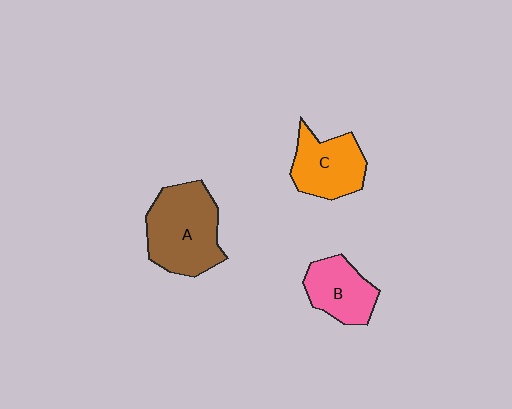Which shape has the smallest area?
Shape B (pink).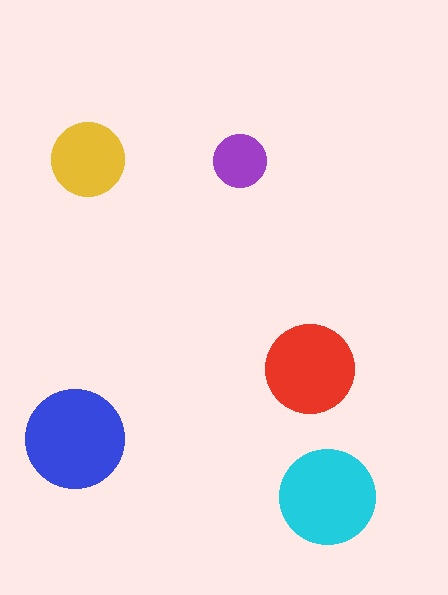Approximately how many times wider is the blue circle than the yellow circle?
About 1.5 times wider.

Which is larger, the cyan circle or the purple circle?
The cyan one.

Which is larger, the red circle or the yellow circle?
The red one.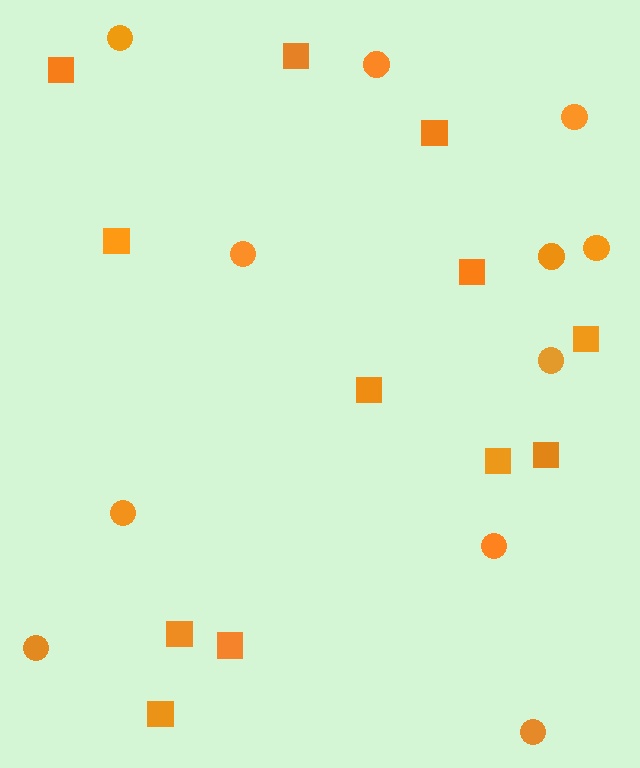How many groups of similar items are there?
There are 2 groups: one group of circles (11) and one group of squares (12).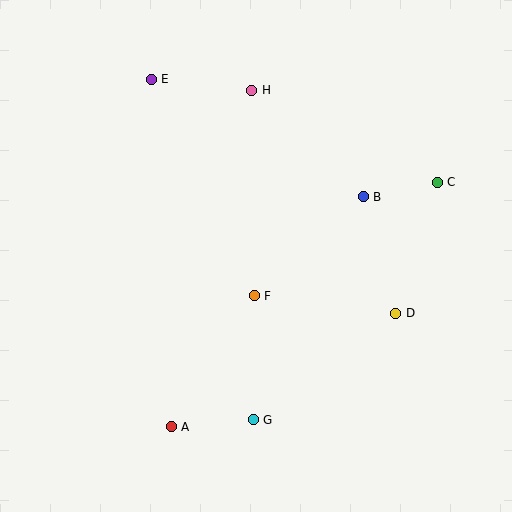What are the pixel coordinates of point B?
Point B is at (363, 197).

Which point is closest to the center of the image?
Point F at (254, 296) is closest to the center.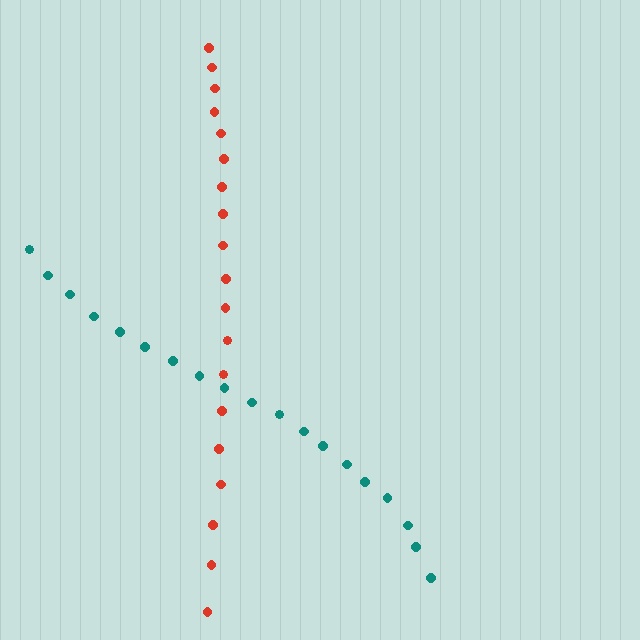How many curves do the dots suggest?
There are 2 distinct paths.